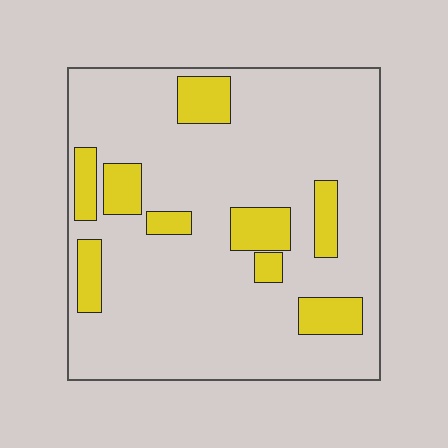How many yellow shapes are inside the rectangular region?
9.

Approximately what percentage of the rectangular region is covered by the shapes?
Approximately 15%.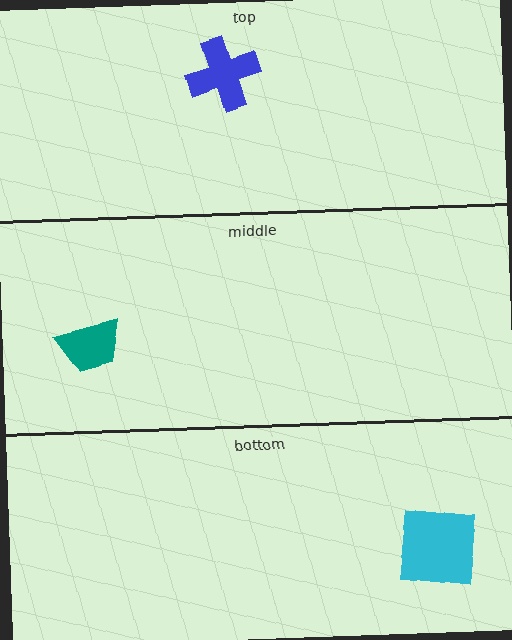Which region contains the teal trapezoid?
The middle region.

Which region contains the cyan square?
The bottom region.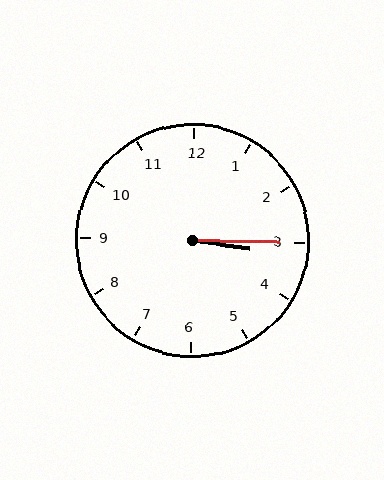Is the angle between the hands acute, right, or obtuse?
It is acute.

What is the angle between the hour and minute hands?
Approximately 8 degrees.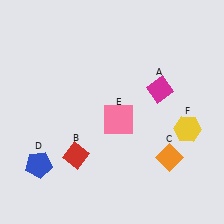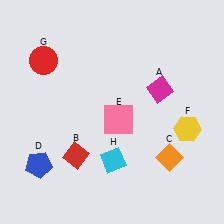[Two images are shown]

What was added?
A red circle (G), a cyan diamond (H) were added in Image 2.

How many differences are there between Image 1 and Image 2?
There are 2 differences between the two images.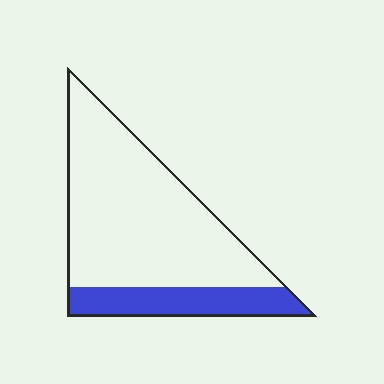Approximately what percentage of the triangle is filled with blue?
Approximately 25%.